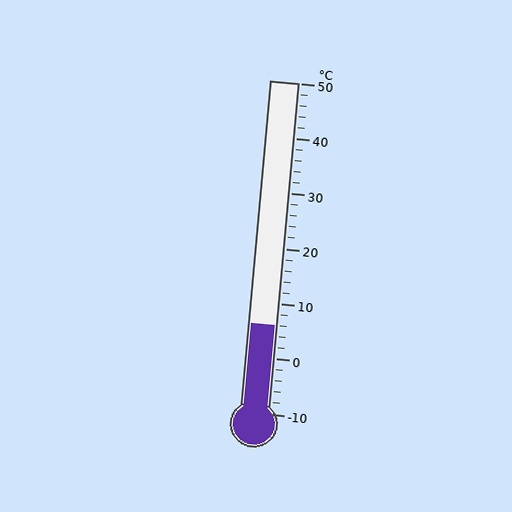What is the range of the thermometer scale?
The thermometer scale ranges from -10°C to 50°C.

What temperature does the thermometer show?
The thermometer shows approximately 6°C.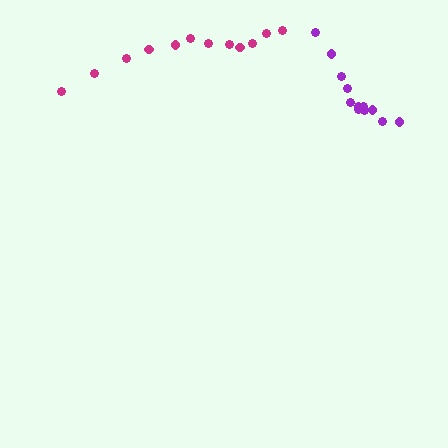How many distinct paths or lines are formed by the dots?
There are 2 distinct paths.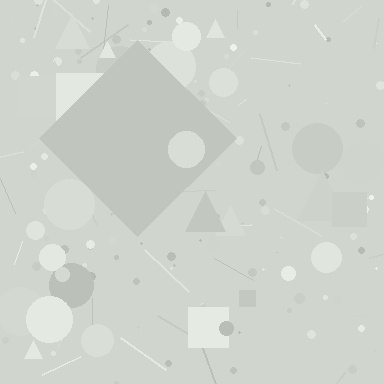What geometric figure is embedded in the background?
A diamond is embedded in the background.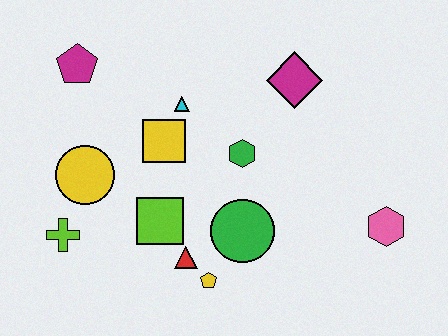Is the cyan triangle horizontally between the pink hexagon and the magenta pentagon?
Yes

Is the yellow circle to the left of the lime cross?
No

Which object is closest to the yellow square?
The cyan triangle is closest to the yellow square.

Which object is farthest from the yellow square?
The pink hexagon is farthest from the yellow square.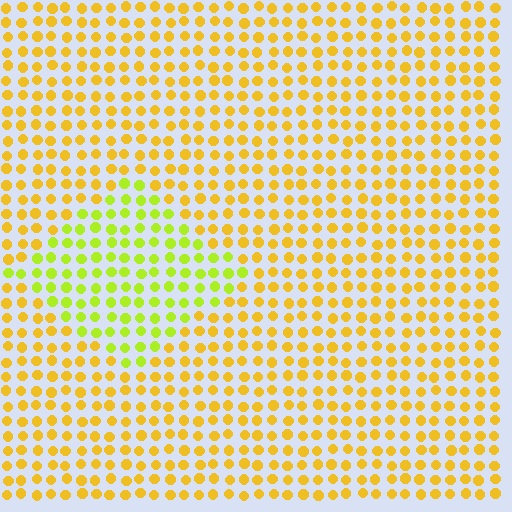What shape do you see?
I see a diamond.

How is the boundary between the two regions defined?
The boundary is defined purely by a slight shift in hue (about 35 degrees). Spacing, size, and orientation are identical on both sides.